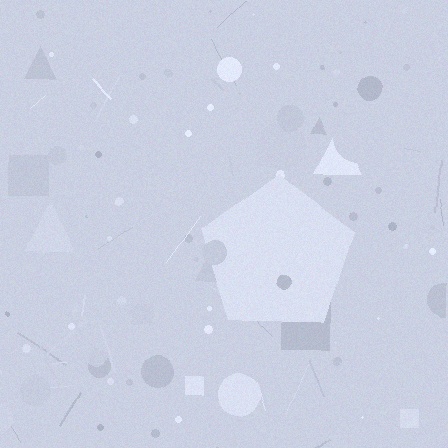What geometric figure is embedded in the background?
A pentagon is embedded in the background.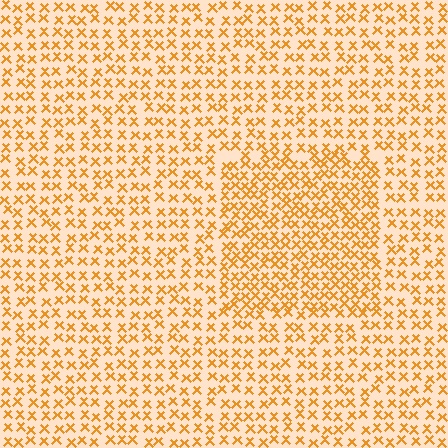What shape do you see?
I see a rectangle.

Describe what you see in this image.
The image contains small orange elements arranged at two different densities. A rectangle-shaped region is visible where the elements are more densely packed than the surrounding area.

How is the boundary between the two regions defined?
The boundary is defined by a change in element density (approximately 1.6x ratio). All elements are the same color, size, and shape.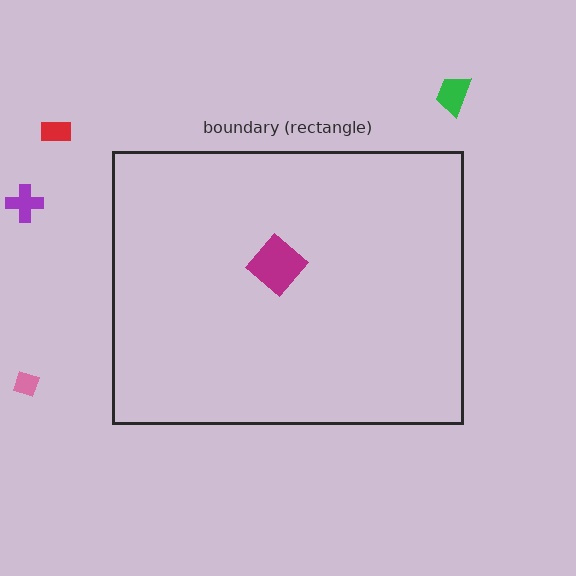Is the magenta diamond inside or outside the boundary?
Inside.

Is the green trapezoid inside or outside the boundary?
Outside.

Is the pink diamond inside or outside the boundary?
Outside.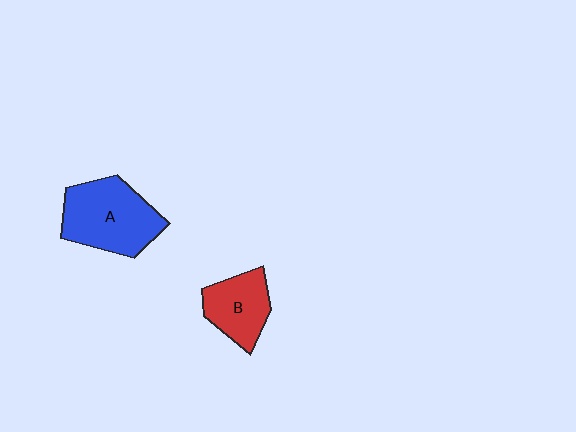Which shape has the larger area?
Shape A (blue).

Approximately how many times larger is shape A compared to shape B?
Approximately 1.6 times.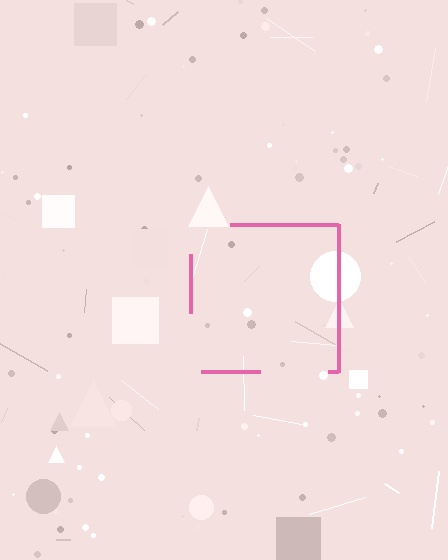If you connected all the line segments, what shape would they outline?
They would outline a square.